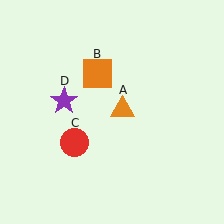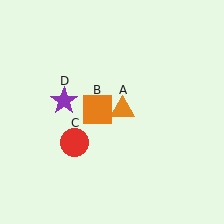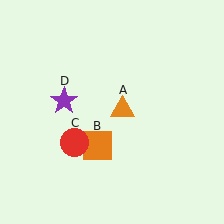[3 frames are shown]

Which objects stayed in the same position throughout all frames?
Orange triangle (object A) and red circle (object C) and purple star (object D) remained stationary.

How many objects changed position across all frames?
1 object changed position: orange square (object B).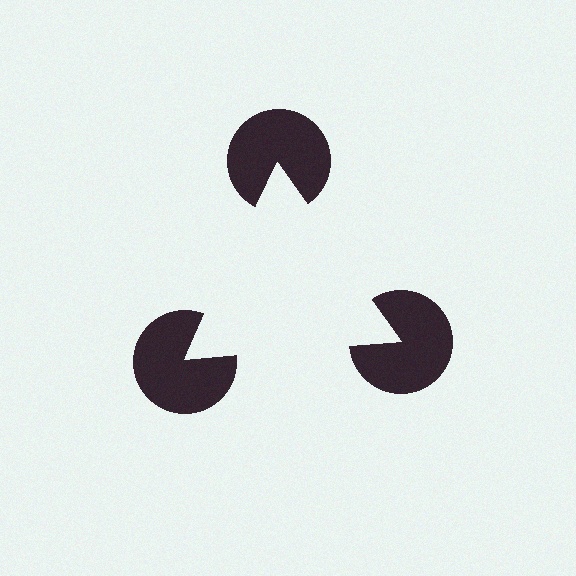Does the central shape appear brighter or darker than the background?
It typically appears slightly brighter than the background, even though no actual brightness change is drawn.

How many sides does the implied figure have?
3 sides.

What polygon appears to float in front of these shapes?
An illusory triangle — its edges are inferred from the aligned wedge cuts in the pac-man discs, not physically drawn.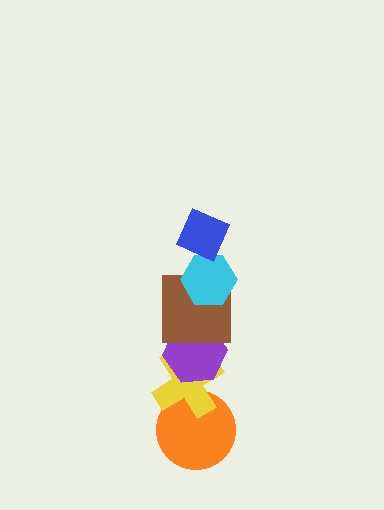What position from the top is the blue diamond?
The blue diamond is 1st from the top.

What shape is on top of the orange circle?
The yellow cross is on top of the orange circle.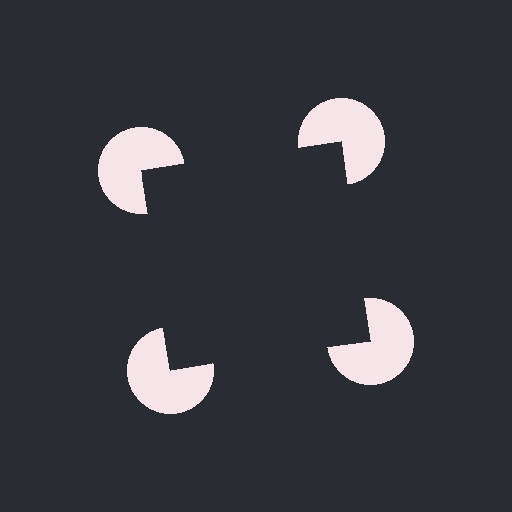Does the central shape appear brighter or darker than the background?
It typically appears slightly darker than the background, even though no actual brightness change is drawn.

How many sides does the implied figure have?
4 sides.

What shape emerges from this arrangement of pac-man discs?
An illusory square — its edges are inferred from the aligned wedge cuts in the pac-man discs, not physically drawn.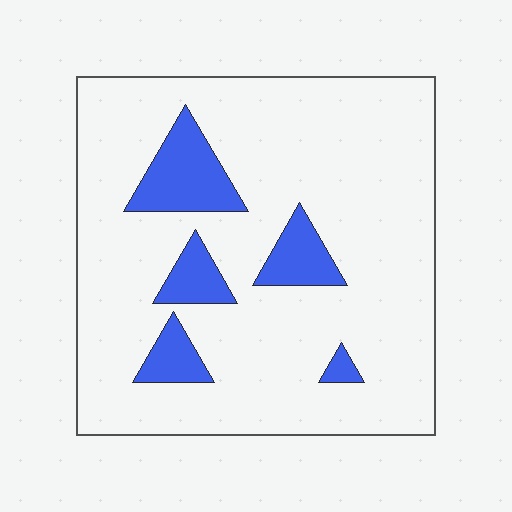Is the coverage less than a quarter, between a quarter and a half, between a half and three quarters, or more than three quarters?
Less than a quarter.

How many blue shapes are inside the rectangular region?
5.